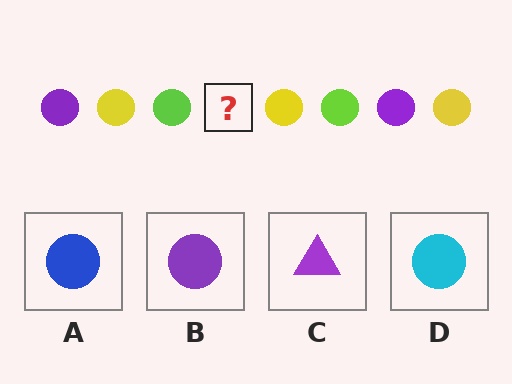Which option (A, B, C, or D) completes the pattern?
B.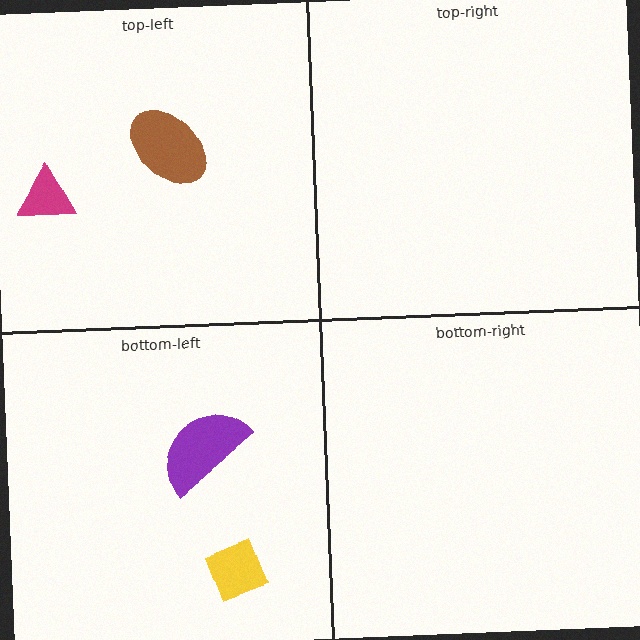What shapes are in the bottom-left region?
The purple semicircle, the yellow diamond.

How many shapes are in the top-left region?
2.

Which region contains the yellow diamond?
The bottom-left region.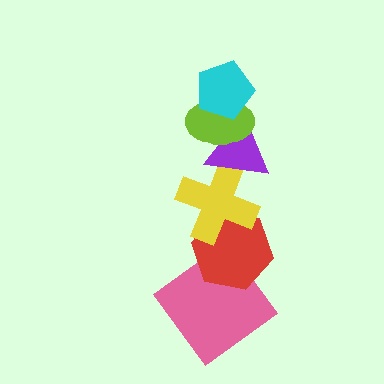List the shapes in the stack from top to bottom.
From top to bottom: the cyan pentagon, the lime ellipse, the purple triangle, the yellow cross, the red hexagon, the pink diamond.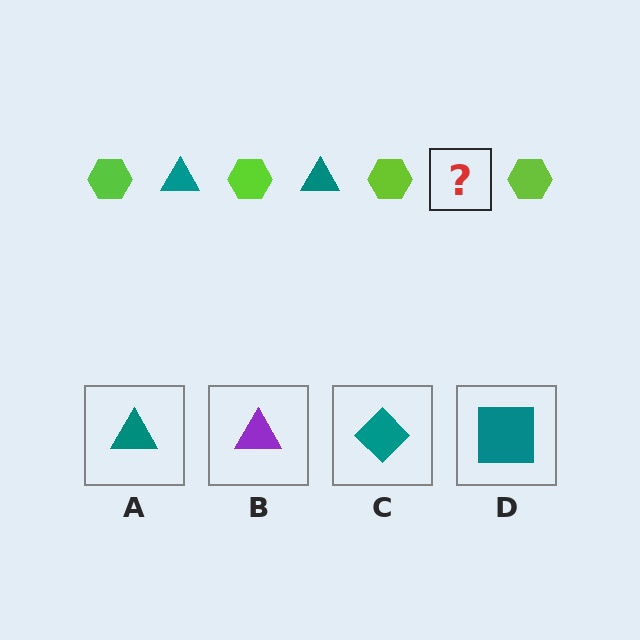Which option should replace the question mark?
Option A.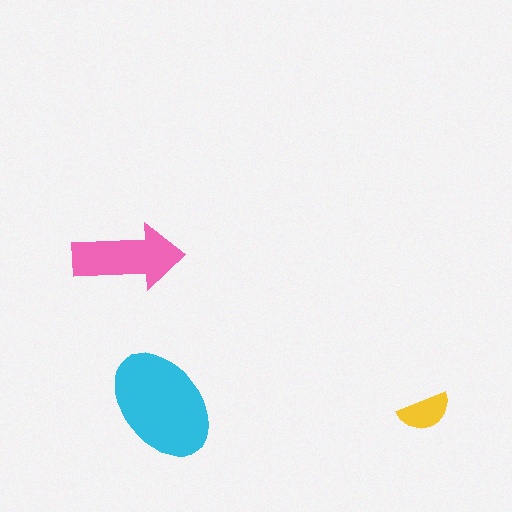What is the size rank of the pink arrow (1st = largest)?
2nd.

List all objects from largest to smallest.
The cyan ellipse, the pink arrow, the yellow semicircle.